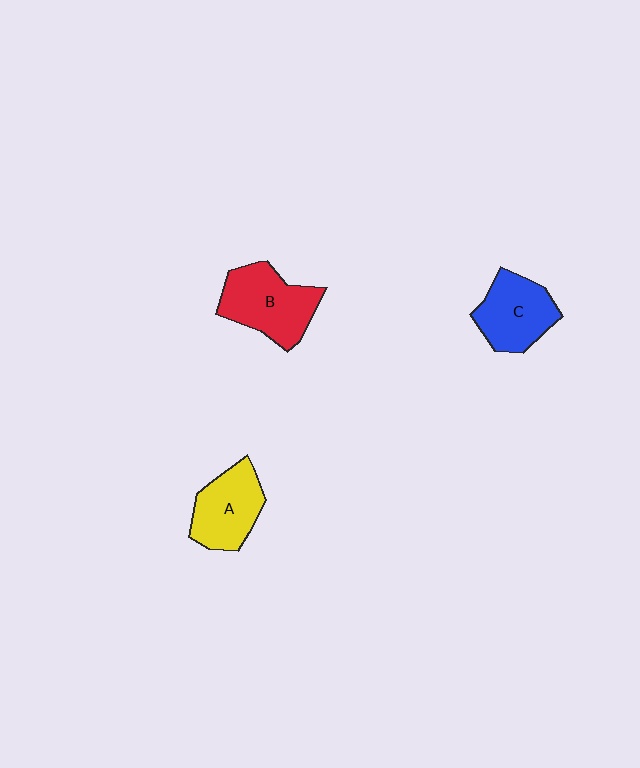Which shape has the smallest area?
Shape A (yellow).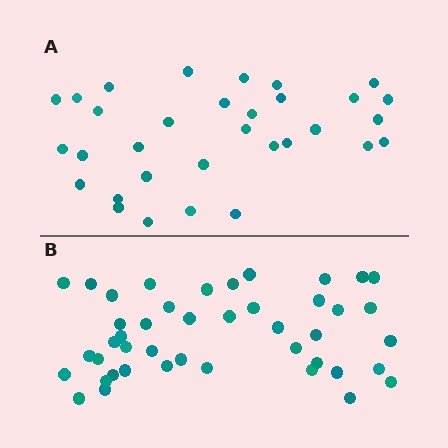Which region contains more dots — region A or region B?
Region B (the bottom region) has more dots.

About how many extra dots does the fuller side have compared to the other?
Region B has roughly 12 or so more dots than region A.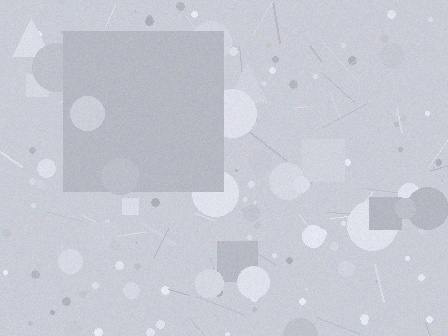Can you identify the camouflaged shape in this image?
The camouflaged shape is a square.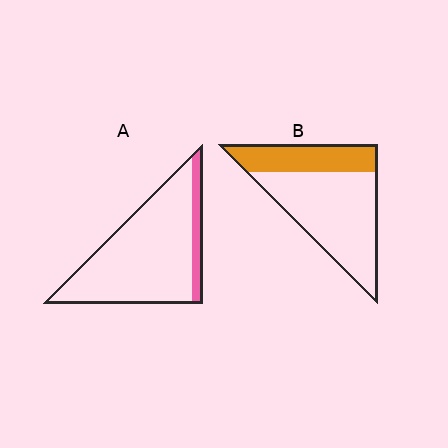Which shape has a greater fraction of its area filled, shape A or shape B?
Shape B.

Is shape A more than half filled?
No.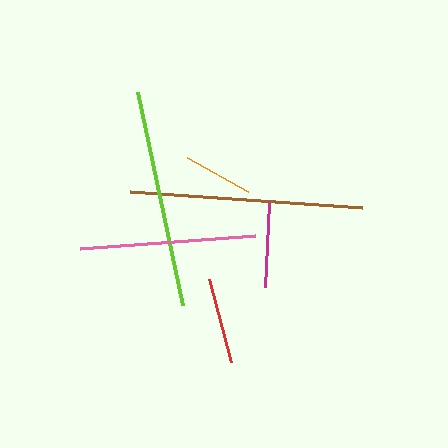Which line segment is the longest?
The brown line is the longest at approximately 232 pixels.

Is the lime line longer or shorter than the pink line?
The lime line is longer than the pink line.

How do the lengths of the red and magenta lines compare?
The red and magenta lines are approximately the same length.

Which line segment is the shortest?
The orange line is the shortest at approximately 70 pixels.